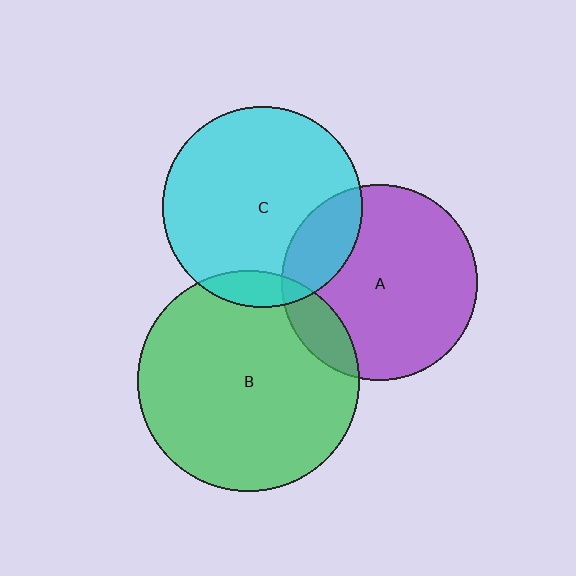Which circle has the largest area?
Circle B (green).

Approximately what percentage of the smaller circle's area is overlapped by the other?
Approximately 20%.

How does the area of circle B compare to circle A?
Approximately 1.3 times.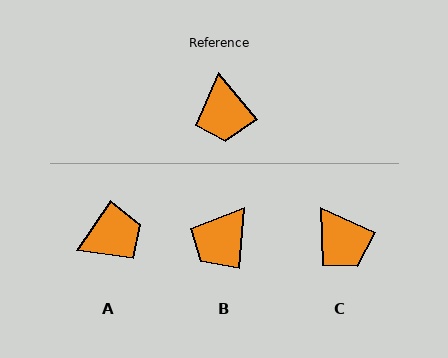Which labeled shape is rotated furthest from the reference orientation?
A, about 106 degrees away.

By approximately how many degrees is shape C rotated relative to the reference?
Approximately 26 degrees counter-clockwise.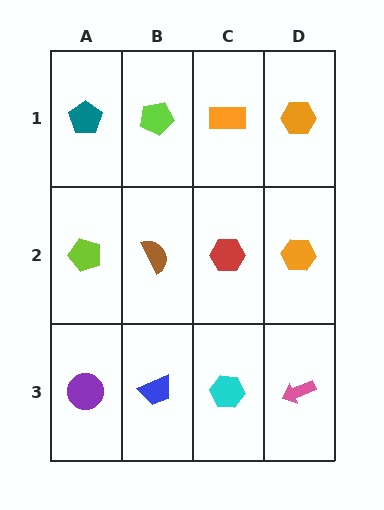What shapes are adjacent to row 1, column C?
A red hexagon (row 2, column C), a lime pentagon (row 1, column B), an orange hexagon (row 1, column D).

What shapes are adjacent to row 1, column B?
A brown semicircle (row 2, column B), a teal pentagon (row 1, column A), an orange rectangle (row 1, column C).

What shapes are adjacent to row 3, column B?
A brown semicircle (row 2, column B), a purple circle (row 3, column A), a cyan hexagon (row 3, column C).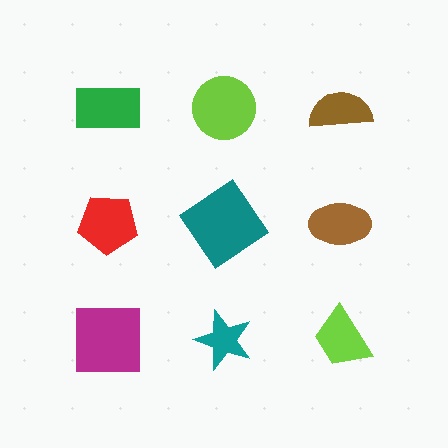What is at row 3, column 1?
A magenta square.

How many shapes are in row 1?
3 shapes.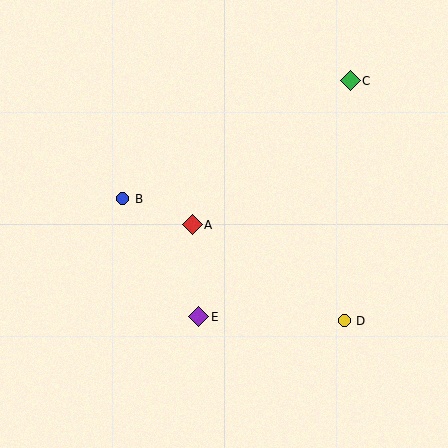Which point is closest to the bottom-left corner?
Point E is closest to the bottom-left corner.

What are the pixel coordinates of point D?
Point D is at (344, 321).